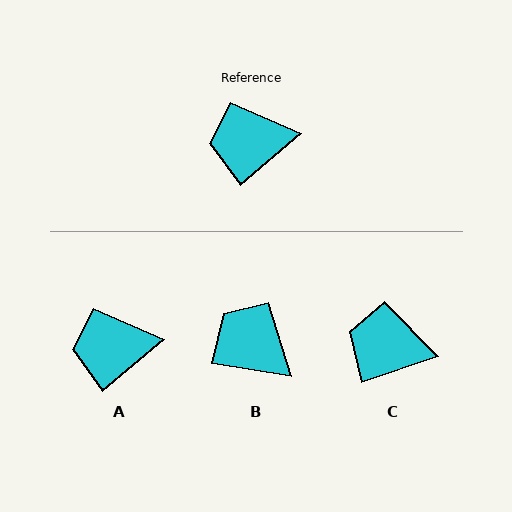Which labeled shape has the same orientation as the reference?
A.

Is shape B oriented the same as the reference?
No, it is off by about 50 degrees.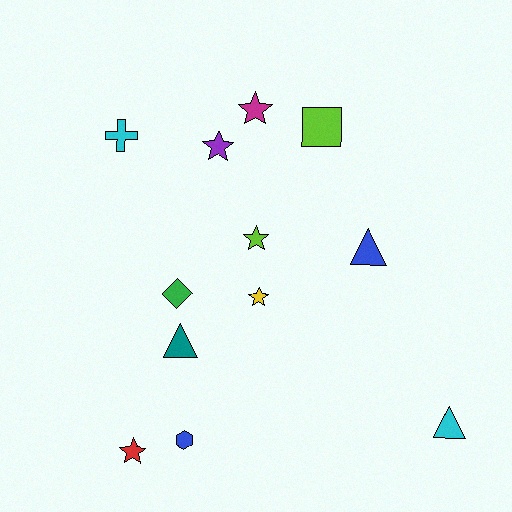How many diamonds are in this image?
There is 1 diamond.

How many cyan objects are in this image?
There are 2 cyan objects.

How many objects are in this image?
There are 12 objects.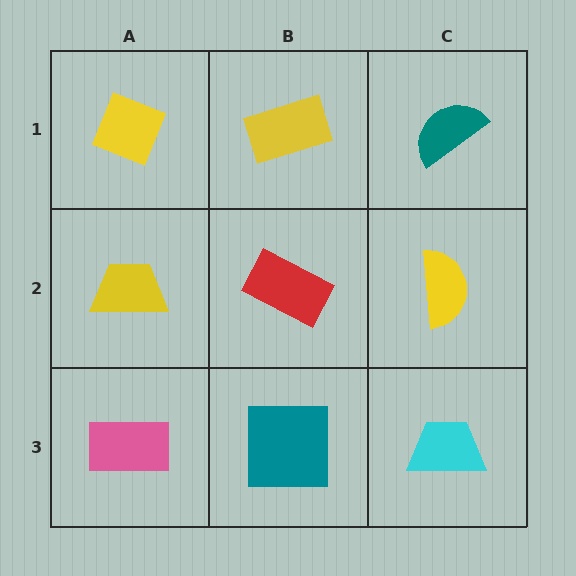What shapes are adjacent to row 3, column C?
A yellow semicircle (row 2, column C), a teal square (row 3, column B).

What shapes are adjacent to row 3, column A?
A yellow trapezoid (row 2, column A), a teal square (row 3, column B).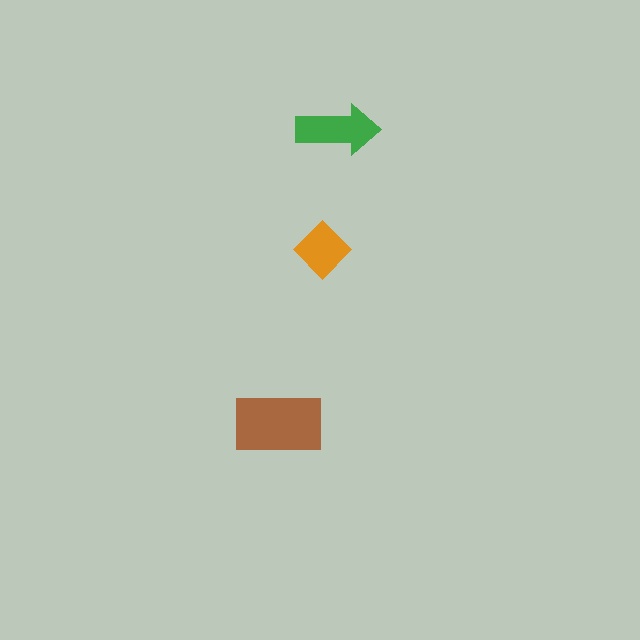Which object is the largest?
The brown rectangle.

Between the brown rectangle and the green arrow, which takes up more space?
The brown rectangle.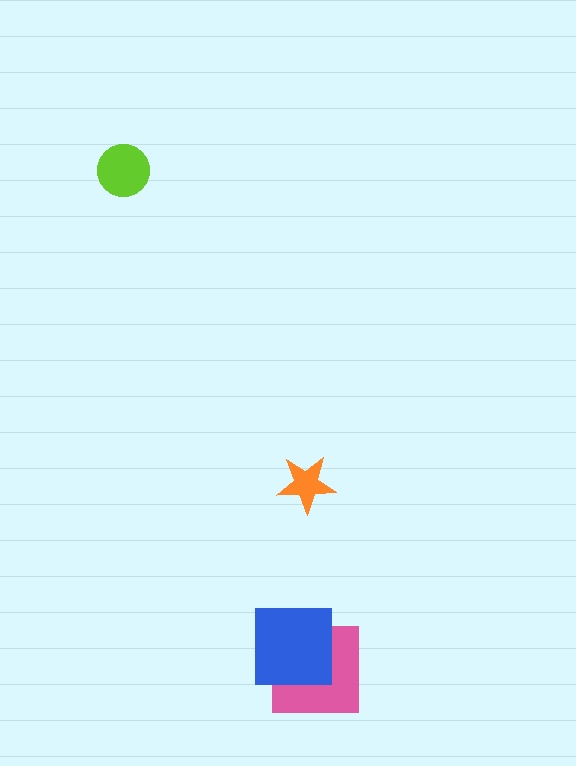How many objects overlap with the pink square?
1 object overlaps with the pink square.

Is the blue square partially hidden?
No, no other shape covers it.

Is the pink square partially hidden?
Yes, it is partially covered by another shape.